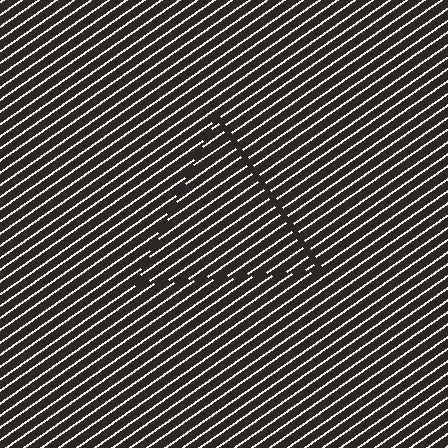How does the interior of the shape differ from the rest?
The interior of the shape contains the same grating, shifted by half a period — the contour is defined by the phase discontinuity where line-ends from the inner and outer gratings abut.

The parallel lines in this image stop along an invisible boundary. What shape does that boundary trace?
An illusory triangle. The interior of the shape contains the same grating, shifted by half a period — the contour is defined by the phase discontinuity where line-ends from the inner and outer gratings abut.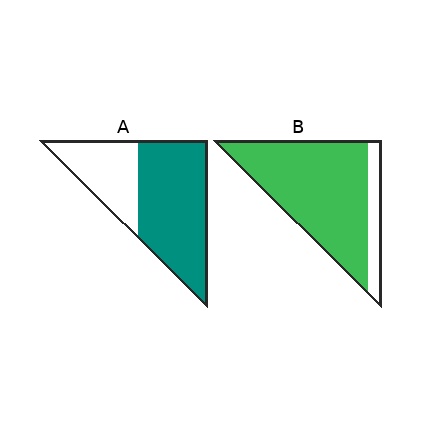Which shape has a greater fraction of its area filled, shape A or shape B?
Shape B.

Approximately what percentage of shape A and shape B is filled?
A is approximately 65% and B is approximately 85%.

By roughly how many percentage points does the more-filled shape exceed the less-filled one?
By roughly 20 percentage points (B over A).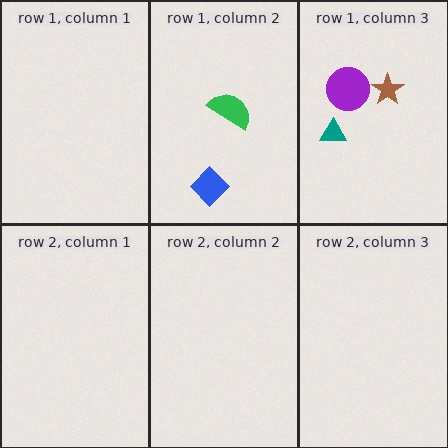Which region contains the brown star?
The row 1, column 3 region.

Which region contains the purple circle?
The row 1, column 3 region.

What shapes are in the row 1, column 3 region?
The teal triangle, the brown star, the purple circle.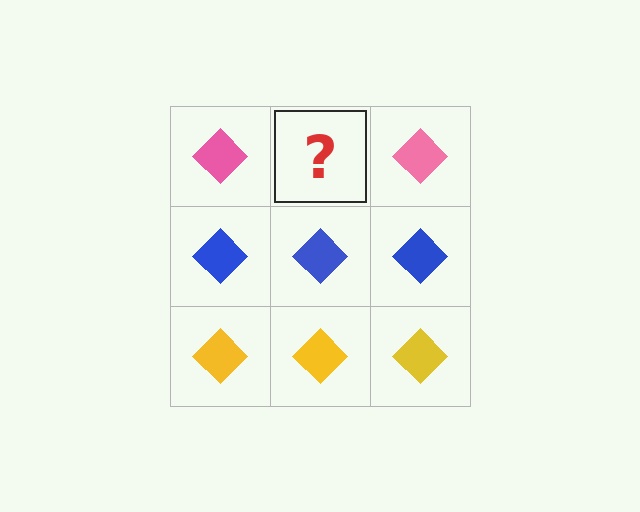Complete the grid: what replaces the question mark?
The question mark should be replaced with a pink diamond.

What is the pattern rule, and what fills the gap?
The rule is that each row has a consistent color. The gap should be filled with a pink diamond.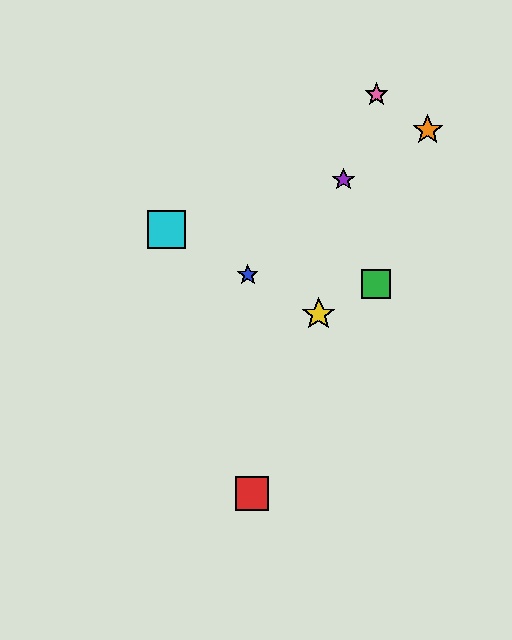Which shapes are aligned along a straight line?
The blue star, the yellow star, the cyan square are aligned along a straight line.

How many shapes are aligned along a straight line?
3 shapes (the blue star, the yellow star, the cyan square) are aligned along a straight line.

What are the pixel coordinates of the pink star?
The pink star is at (376, 95).